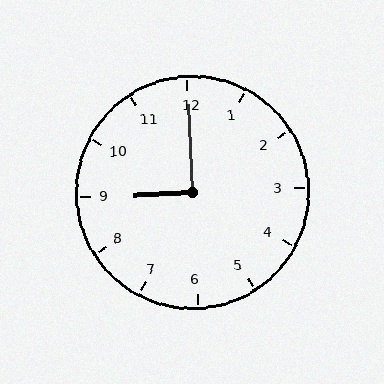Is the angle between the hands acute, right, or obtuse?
It is right.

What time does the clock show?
9:00.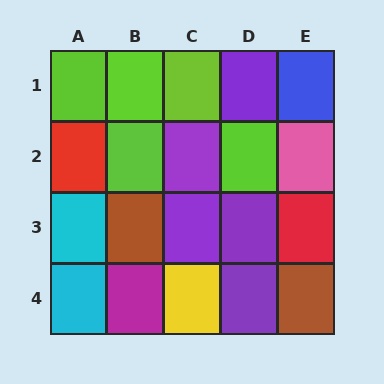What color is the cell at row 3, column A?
Cyan.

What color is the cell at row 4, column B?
Magenta.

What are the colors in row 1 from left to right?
Lime, lime, lime, purple, blue.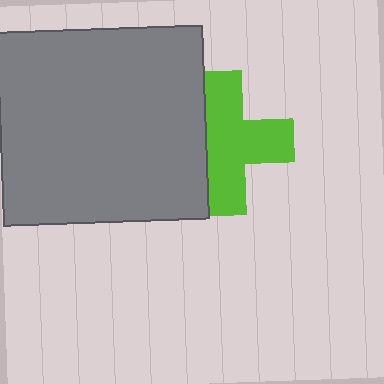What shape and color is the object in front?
The object in front is a gray rectangle.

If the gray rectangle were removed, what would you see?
You would see the complete lime cross.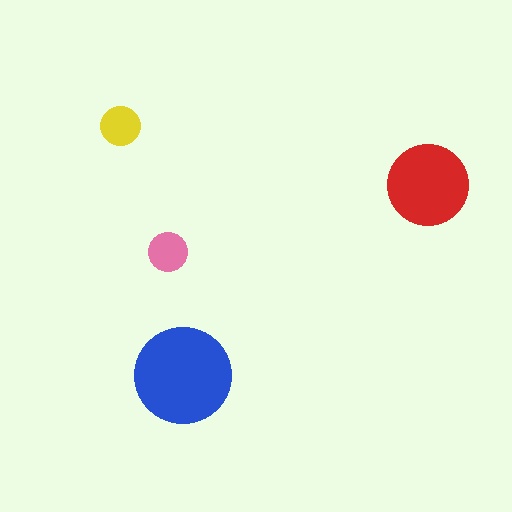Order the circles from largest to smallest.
the blue one, the red one, the yellow one, the pink one.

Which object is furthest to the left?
The yellow circle is leftmost.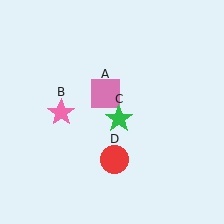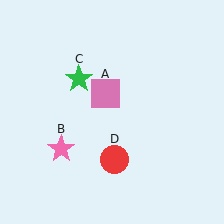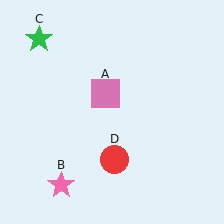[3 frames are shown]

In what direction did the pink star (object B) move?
The pink star (object B) moved down.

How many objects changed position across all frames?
2 objects changed position: pink star (object B), green star (object C).